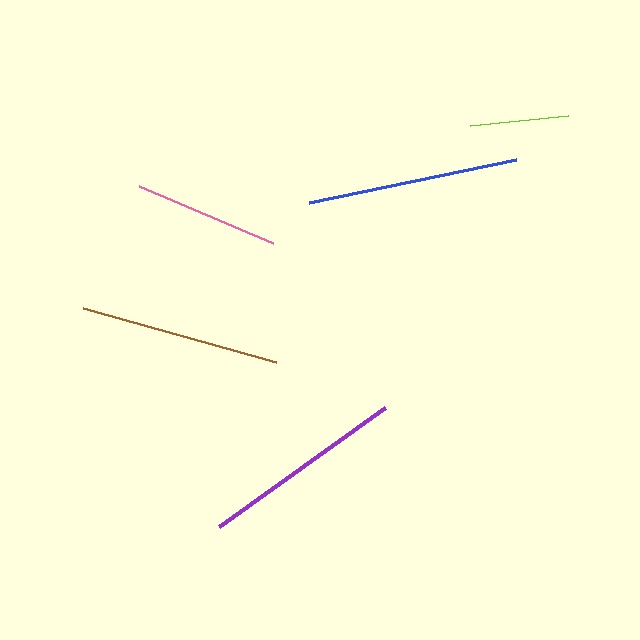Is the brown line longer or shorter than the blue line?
The blue line is longer than the brown line.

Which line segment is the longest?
The blue line is the longest at approximately 211 pixels.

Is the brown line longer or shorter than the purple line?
The purple line is longer than the brown line.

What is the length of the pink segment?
The pink segment is approximately 146 pixels long.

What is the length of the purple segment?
The purple segment is approximately 204 pixels long.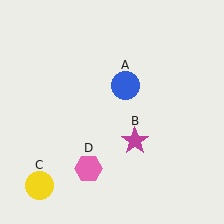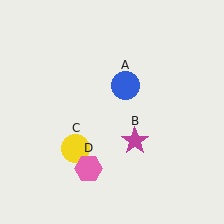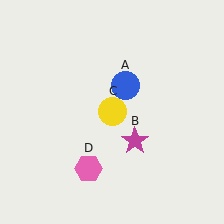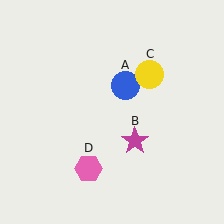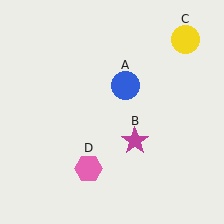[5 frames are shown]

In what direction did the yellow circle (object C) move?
The yellow circle (object C) moved up and to the right.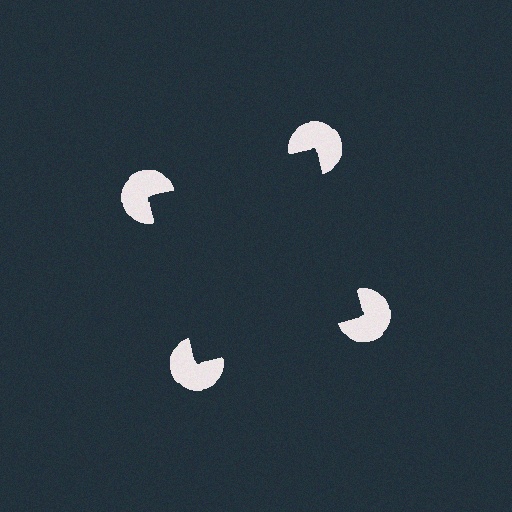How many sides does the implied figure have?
4 sides.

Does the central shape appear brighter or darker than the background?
It typically appears slightly darker than the background, even though no actual brightness change is drawn.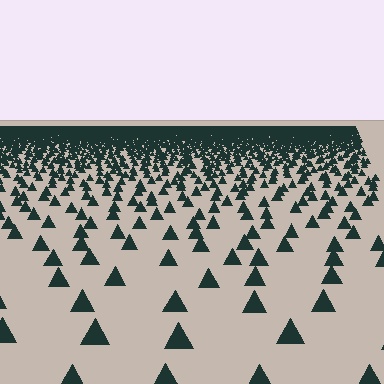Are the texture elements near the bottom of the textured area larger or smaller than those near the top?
Larger. Near the bottom, elements are closer to the viewer and appear at a bigger on-screen size.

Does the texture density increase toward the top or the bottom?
Density increases toward the top.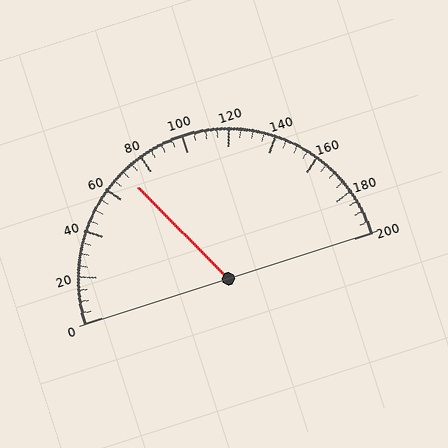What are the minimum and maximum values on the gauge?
The gauge ranges from 0 to 200.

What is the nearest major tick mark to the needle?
The nearest major tick mark is 80.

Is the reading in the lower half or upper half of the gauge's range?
The reading is in the lower half of the range (0 to 200).